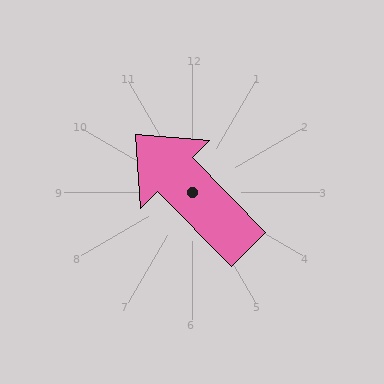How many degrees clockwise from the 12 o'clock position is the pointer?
Approximately 315 degrees.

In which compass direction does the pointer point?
Northwest.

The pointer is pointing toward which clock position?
Roughly 11 o'clock.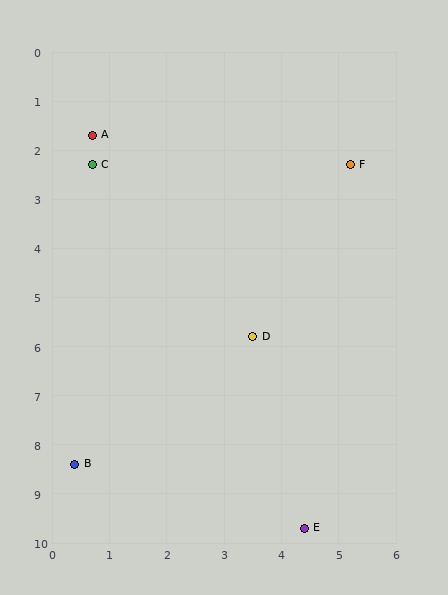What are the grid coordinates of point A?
Point A is at approximately (0.7, 1.7).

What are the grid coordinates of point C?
Point C is at approximately (0.7, 2.3).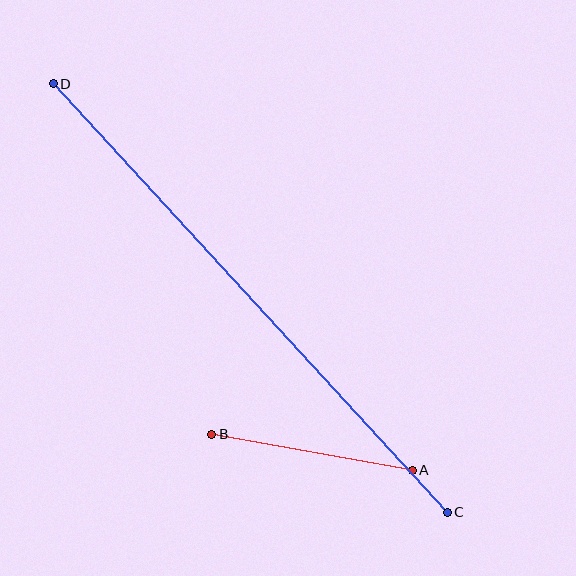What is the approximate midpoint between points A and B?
The midpoint is at approximately (312, 452) pixels.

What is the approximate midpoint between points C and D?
The midpoint is at approximately (250, 298) pixels.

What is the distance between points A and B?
The distance is approximately 204 pixels.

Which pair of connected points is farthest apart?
Points C and D are farthest apart.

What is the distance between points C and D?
The distance is approximately 582 pixels.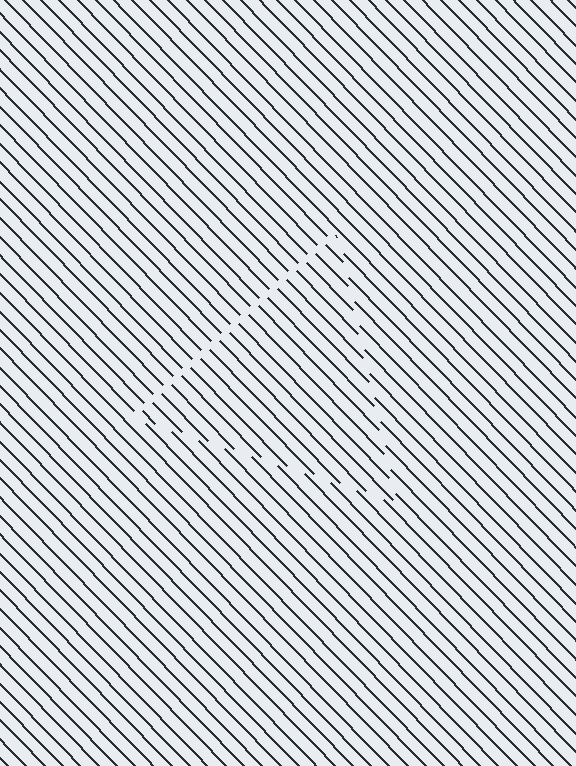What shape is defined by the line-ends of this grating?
An illusory triangle. The interior of the shape contains the same grating, shifted by half a period — the contour is defined by the phase discontinuity where line-ends from the inner and outer gratings abut.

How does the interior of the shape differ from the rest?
The interior of the shape contains the same grating, shifted by half a period — the contour is defined by the phase discontinuity where line-ends from the inner and outer gratings abut.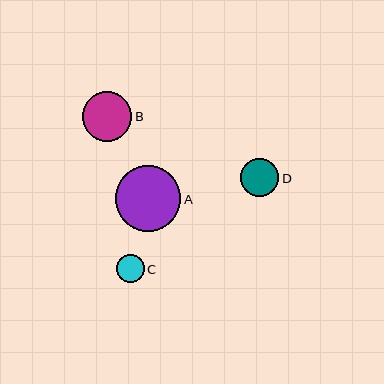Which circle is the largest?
Circle A is the largest with a size of approximately 65 pixels.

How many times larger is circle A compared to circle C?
Circle A is approximately 2.3 times the size of circle C.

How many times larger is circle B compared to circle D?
Circle B is approximately 1.3 times the size of circle D.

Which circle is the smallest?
Circle C is the smallest with a size of approximately 28 pixels.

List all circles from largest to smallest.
From largest to smallest: A, B, D, C.